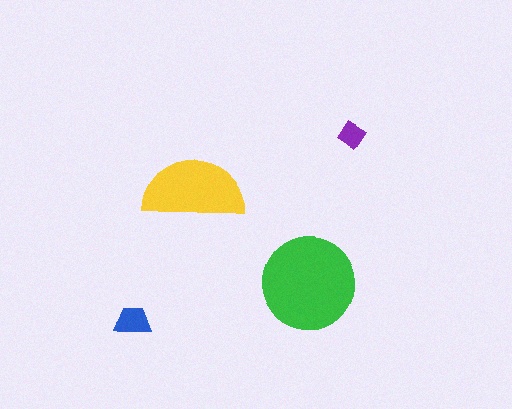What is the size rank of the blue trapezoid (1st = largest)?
3rd.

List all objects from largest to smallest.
The green circle, the yellow semicircle, the blue trapezoid, the purple diamond.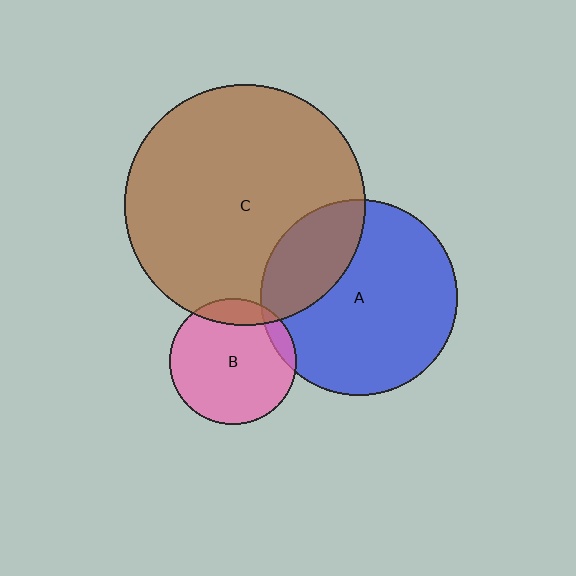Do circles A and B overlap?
Yes.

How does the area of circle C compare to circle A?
Approximately 1.5 times.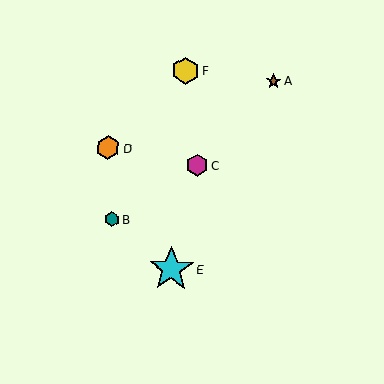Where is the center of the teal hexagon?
The center of the teal hexagon is at (112, 219).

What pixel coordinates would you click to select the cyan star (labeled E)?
Click at (171, 269) to select the cyan star E.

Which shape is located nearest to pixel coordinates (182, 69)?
The yellow hexagon (labeled F) at (186, 71) is nearest to that location.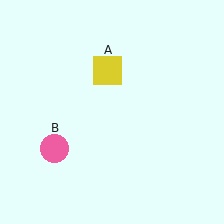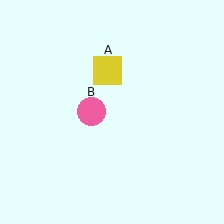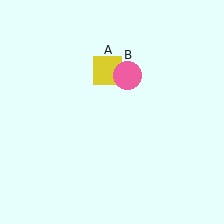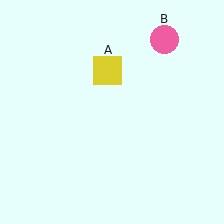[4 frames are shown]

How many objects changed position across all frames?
1 object changed position: pink circle (object B).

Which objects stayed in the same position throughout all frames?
Yellow square (object A) remained stationary.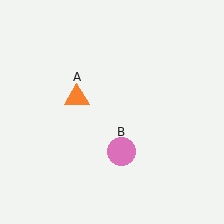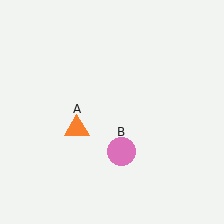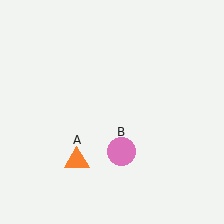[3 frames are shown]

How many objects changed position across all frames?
1 object changed position: orange triangle (object A).